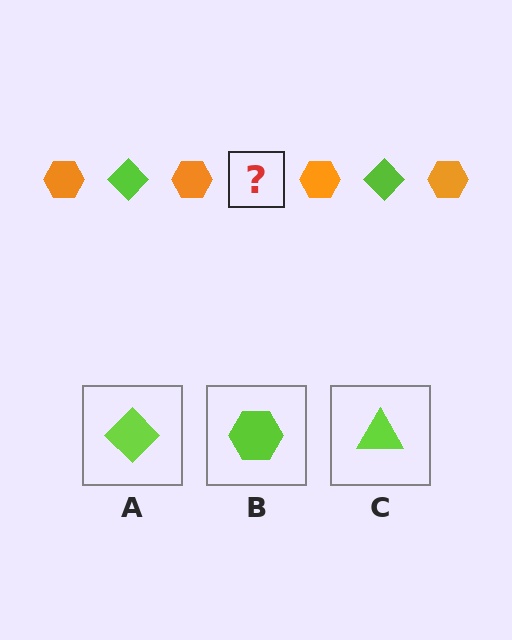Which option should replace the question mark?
Option A.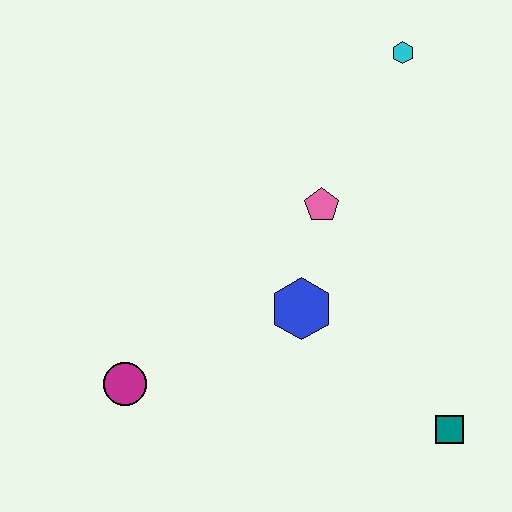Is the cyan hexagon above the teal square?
Yes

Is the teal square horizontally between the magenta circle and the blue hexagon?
No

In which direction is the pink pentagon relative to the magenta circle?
The pink pentagon is to the right of the magenta circle.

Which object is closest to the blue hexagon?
The pink pentagon is closest to the blue hexagon.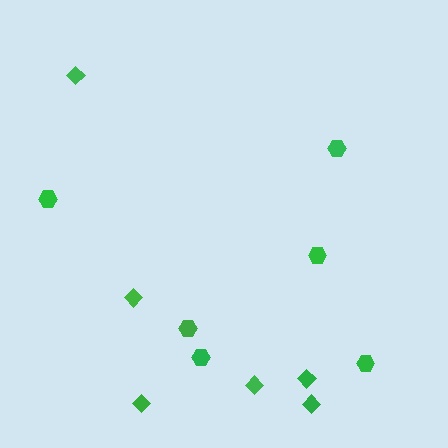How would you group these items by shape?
There are 2 groups: one group of diamonds (6) and one group of hexagons (6).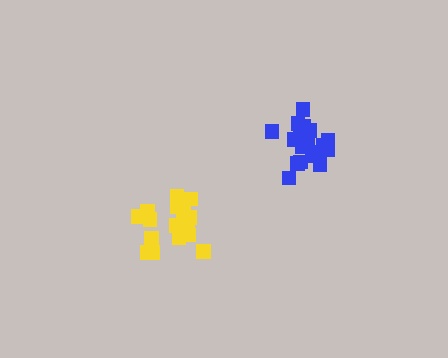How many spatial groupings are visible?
There are 2 spatial groupings.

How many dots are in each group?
Group 1: 16 dots, Group 2: 19 dots (35 total).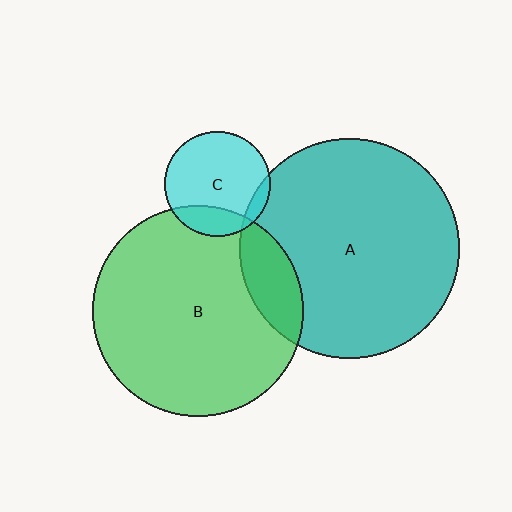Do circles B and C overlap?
Yes.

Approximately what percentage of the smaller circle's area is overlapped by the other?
Approximately 20%.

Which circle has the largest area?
Circle A (teal).